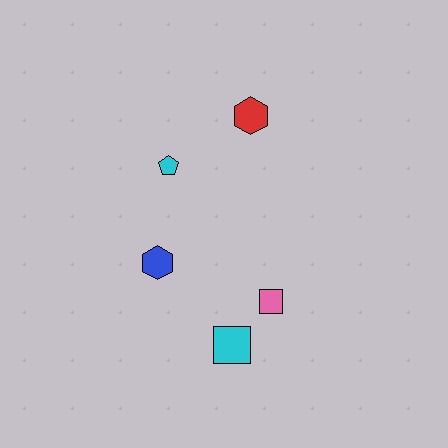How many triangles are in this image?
There are no triangles.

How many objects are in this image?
There are 5 objects.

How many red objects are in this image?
There is 1 red object.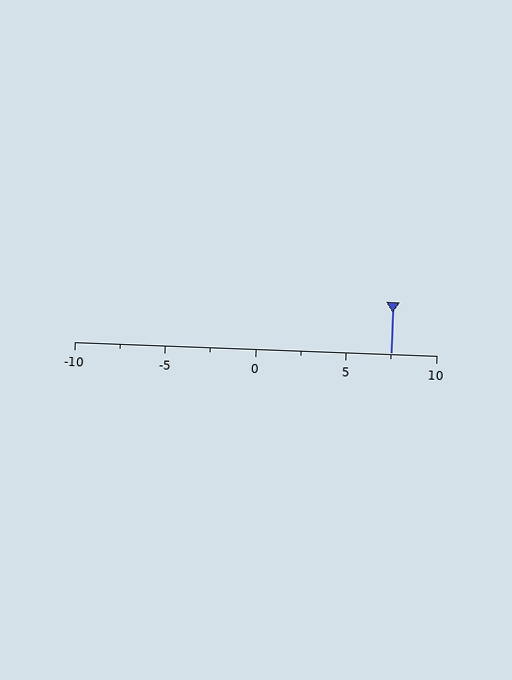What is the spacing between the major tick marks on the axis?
The major ticks are spaced 5 apart.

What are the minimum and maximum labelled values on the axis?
The axis runs from -10 to 10.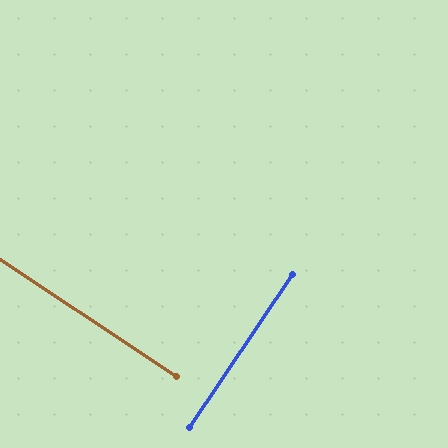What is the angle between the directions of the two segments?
Approximately 89 degrees.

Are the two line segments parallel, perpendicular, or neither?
Perpendicular — they meet at approximately 89°.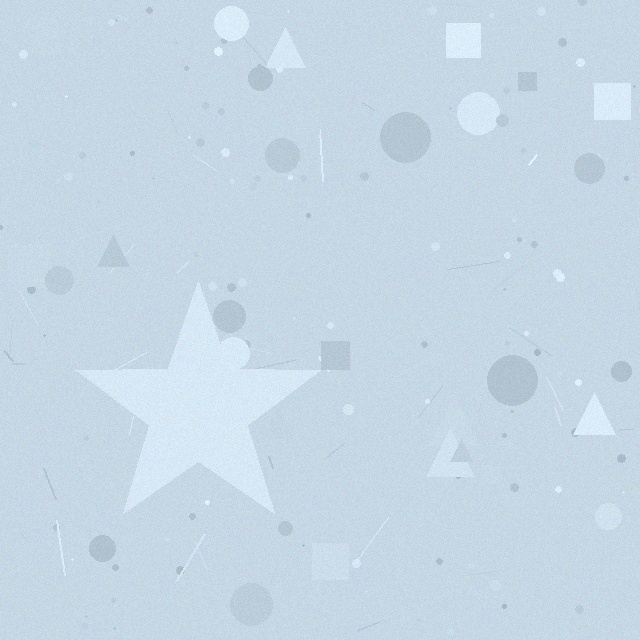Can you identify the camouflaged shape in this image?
The camouflaged shape is a star.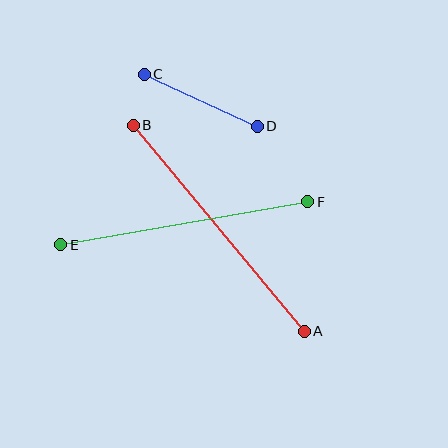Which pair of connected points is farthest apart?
Points A and B are farthest apart.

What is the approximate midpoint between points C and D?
The midpoint is at approximately (201, 100) pixels.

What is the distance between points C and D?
The distance is approximately 124 pixels.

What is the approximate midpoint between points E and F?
The midpoint is at approximately (184, 223) pixels.